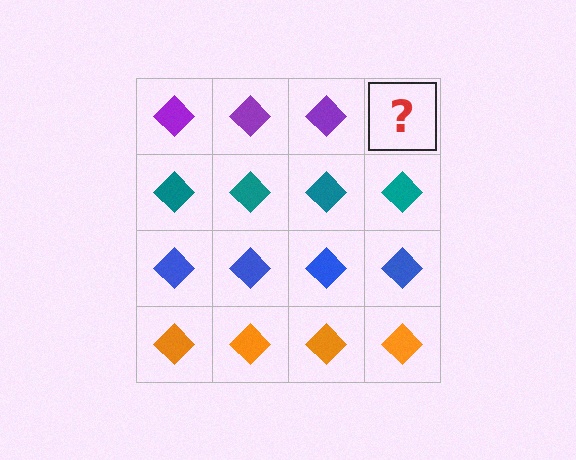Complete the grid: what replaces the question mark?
The question mark should be replaced with a purple diamond.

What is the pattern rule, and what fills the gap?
The rule is that each row has a consistent color. The gap should be filled with a purple diamond.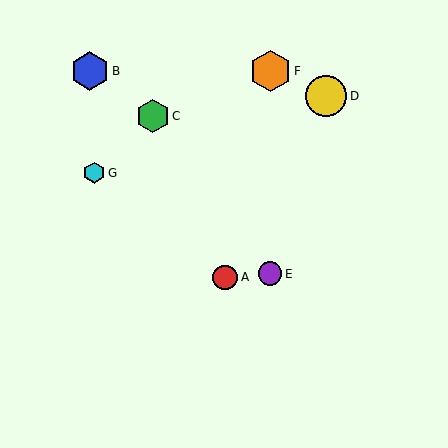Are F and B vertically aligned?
No, F is at x≈270 and B is at x≈90.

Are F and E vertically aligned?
Yes, both are at x≈270.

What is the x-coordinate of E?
Object E is at x≈270.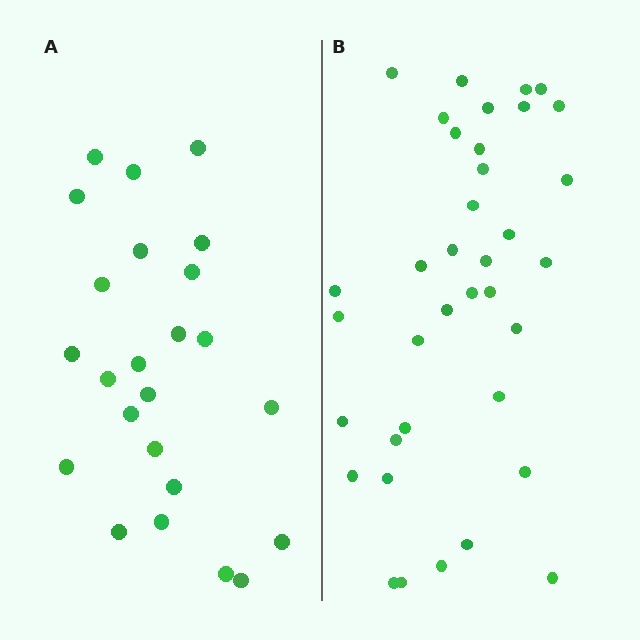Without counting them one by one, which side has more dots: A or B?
Region B (the right region) has more dots.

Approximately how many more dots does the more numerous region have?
Region B has approximately 15 more dots than region A.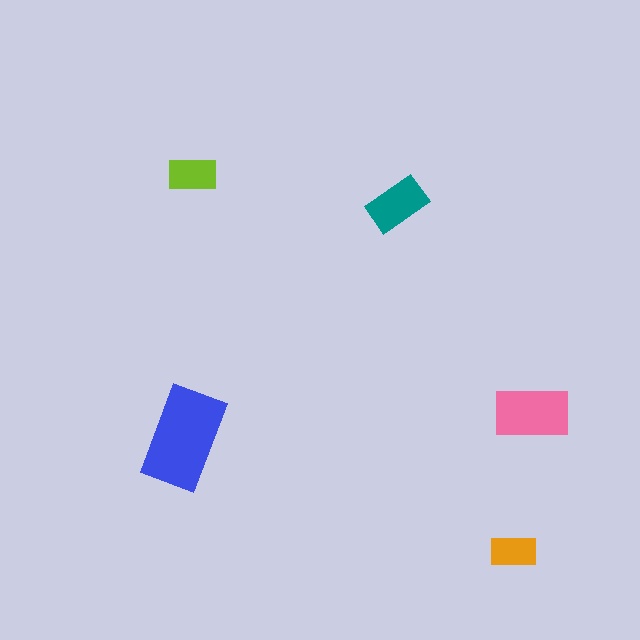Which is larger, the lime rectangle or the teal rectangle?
The teal one.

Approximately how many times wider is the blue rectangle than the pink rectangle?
About 1.5 times wider.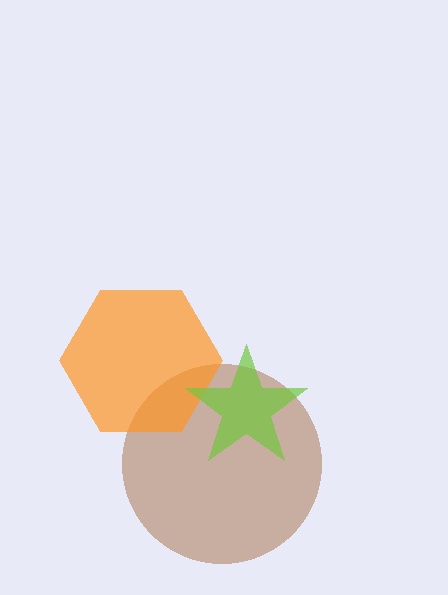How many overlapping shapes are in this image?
There are 3 overlapping shapes in the image.